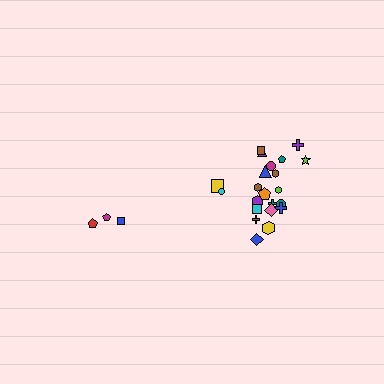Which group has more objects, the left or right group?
The right group.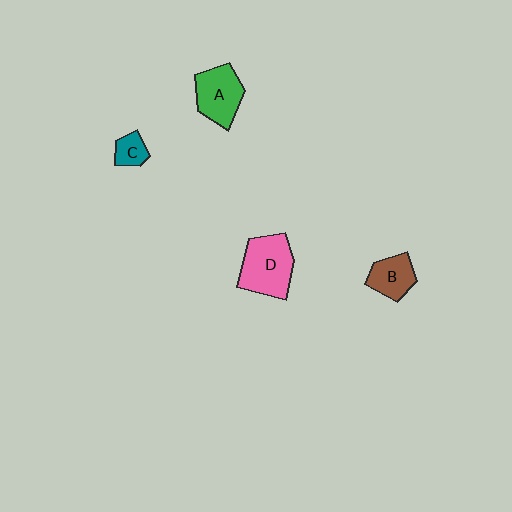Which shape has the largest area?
Shape D (pink).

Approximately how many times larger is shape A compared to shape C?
Approximately 2.4 times.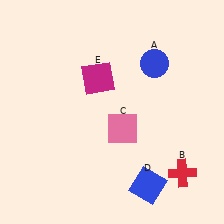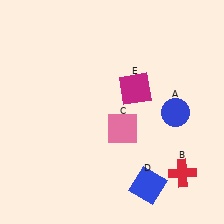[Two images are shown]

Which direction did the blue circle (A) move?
The blue circle (A) moved down.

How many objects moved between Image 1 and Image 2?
2 objects moved between the two images.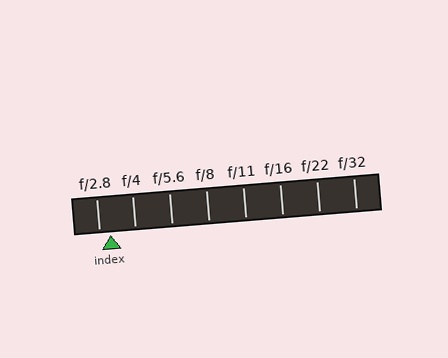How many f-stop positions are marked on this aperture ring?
There are 8 f-stop positions marked.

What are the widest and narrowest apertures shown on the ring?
The widest aperture shown is f/2.8 and the narrowest is f/32.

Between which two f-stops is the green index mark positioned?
The index mark is between f/2.8 and f/4.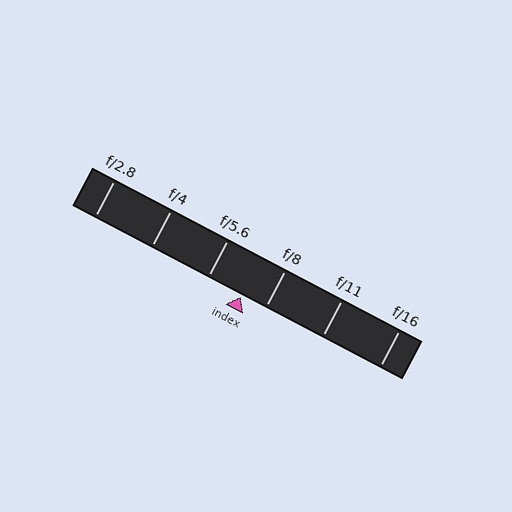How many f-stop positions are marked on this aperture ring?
There are 6 f-stop positions marked.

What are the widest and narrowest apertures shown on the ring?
The widest aperture shown is f/2.8 and the narrowest is f/16.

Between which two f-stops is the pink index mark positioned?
The index mark is between f/5.6 and f/8.